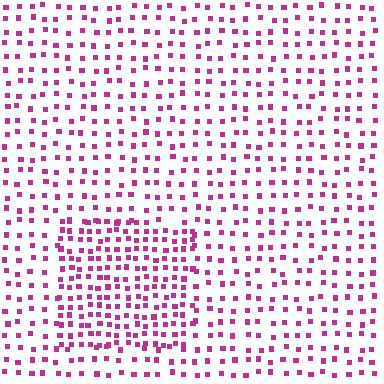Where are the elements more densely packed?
The elements are more densely packed inside the rectangle boundary.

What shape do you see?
I see a rectangle.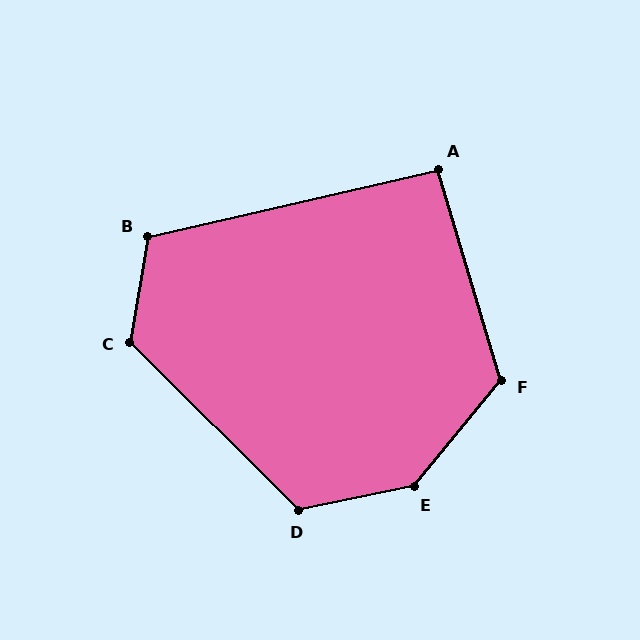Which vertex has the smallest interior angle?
A, at approximately 94 degrees.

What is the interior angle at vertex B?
Approximately 112 degrees (obtuse).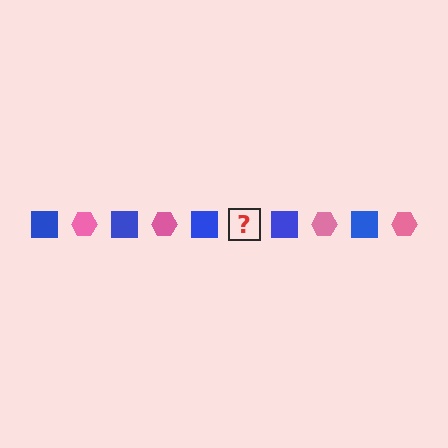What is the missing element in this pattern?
The missing element is a pink hexagon.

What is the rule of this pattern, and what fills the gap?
The rule is that the pattern alternates between blue square and pink hexagon. The gap should be filled with a pink hexagon.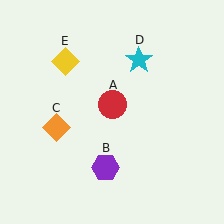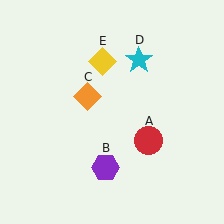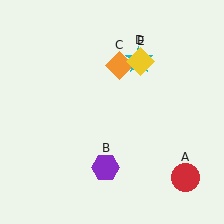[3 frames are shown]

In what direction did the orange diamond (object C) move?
The orange diamond (object C) moved up and to the right.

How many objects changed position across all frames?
3 objects changed position: red circle (object A), orange diamond (object C), yellow diamond (object E).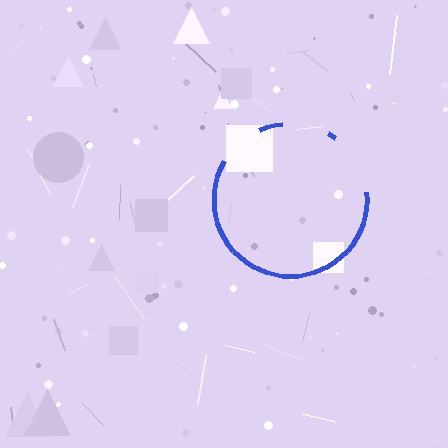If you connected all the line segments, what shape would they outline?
They would outline a circle.